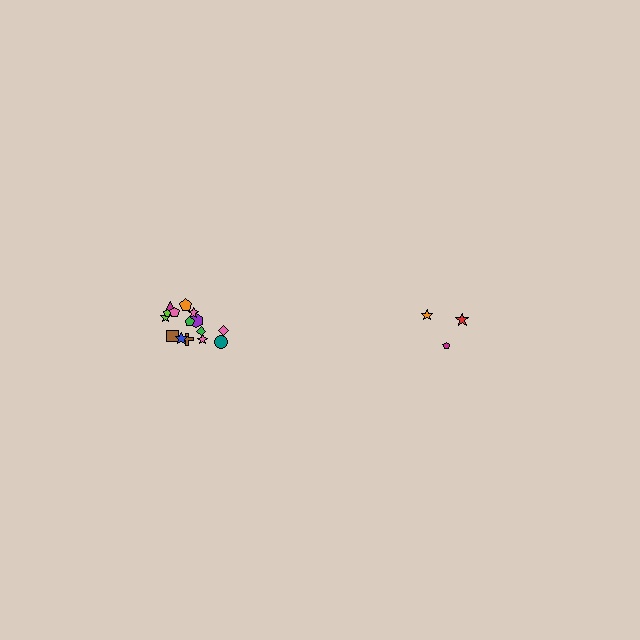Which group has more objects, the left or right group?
The left group.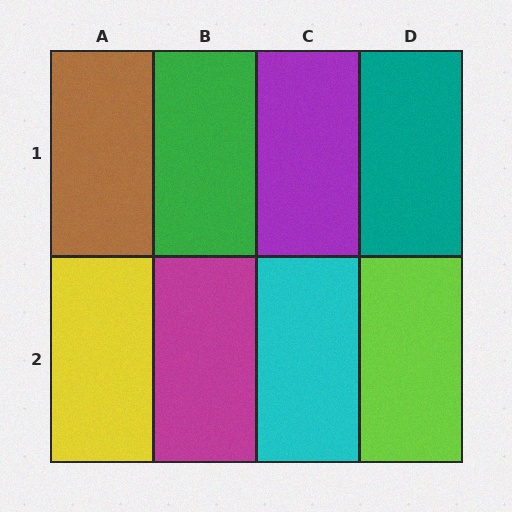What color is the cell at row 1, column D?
Teal.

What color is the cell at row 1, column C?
Purple.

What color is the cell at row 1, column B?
Green.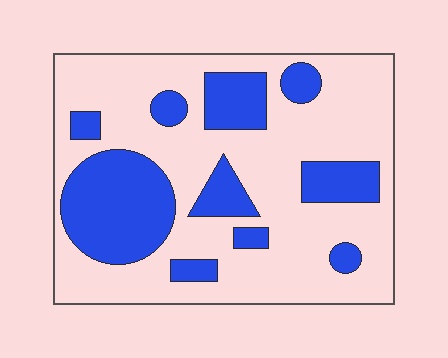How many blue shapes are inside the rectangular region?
10.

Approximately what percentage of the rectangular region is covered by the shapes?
Approximately 30%.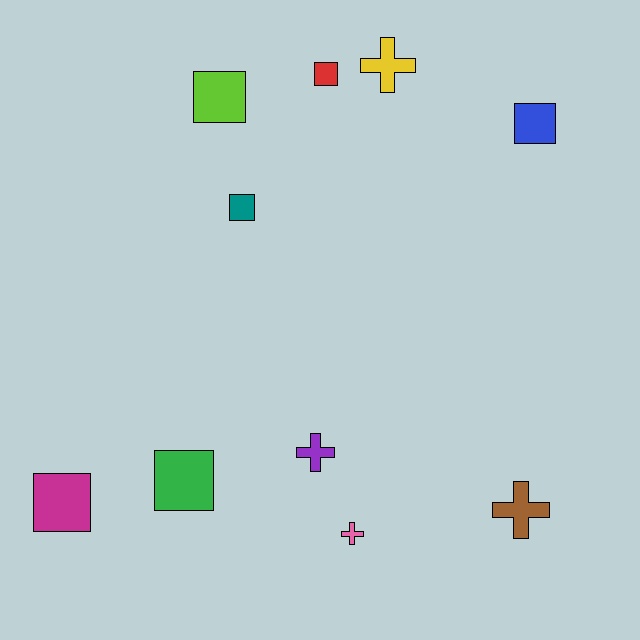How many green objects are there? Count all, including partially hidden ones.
There is 1 green object.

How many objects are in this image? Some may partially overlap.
There are 10 objects.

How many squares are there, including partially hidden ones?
There are 6 squares.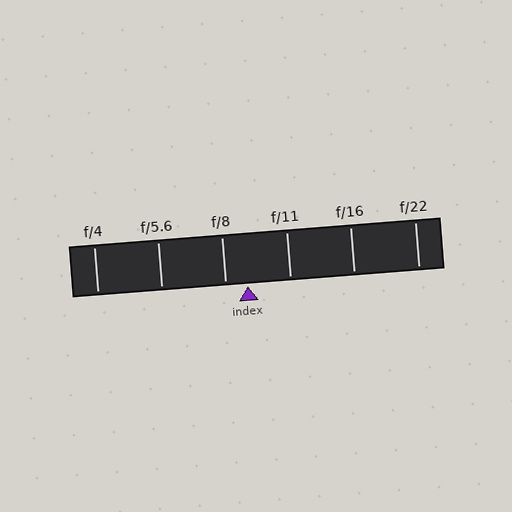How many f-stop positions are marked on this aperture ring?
There are 6 f-stop positions marked.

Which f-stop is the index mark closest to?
The index mark is closest to f/8.